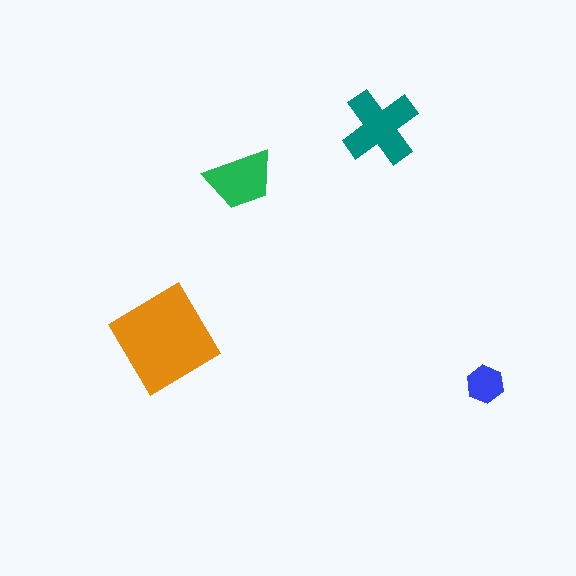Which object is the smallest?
The blue hexagon.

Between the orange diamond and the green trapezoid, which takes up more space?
The orange diamond.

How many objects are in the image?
There are 4 objects in the image.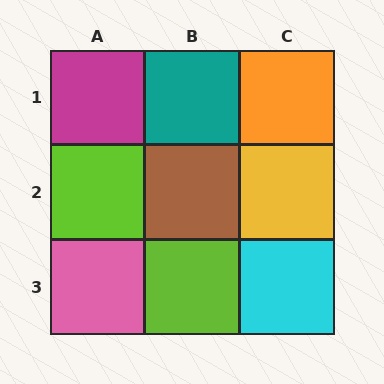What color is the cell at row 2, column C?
Yellow.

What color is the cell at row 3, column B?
Lime.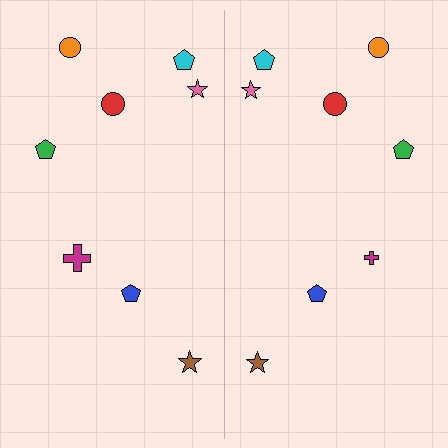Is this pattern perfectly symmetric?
No, the pattern is not perfectly symmetric. The magenta cross on the right side has a different size than its mirror counterpart.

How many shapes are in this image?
There are 16 shapes in this image.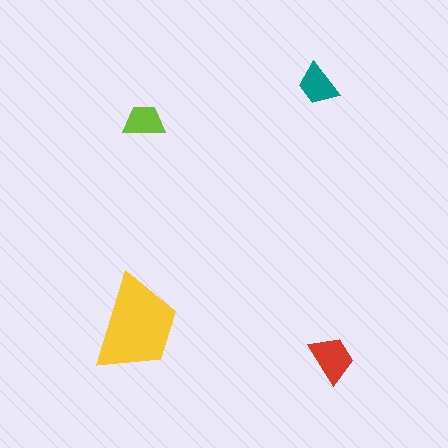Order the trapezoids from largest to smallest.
the yellow one, the red one, the teal one, the lime one.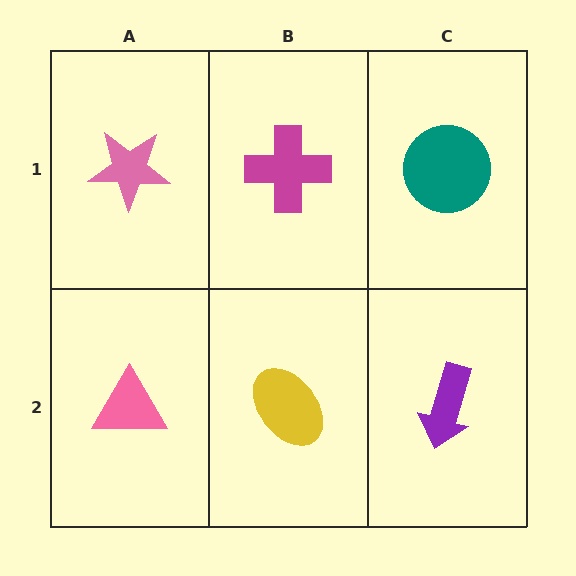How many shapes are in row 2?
3 shapes.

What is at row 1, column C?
A teal circle.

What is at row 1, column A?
A pink star.